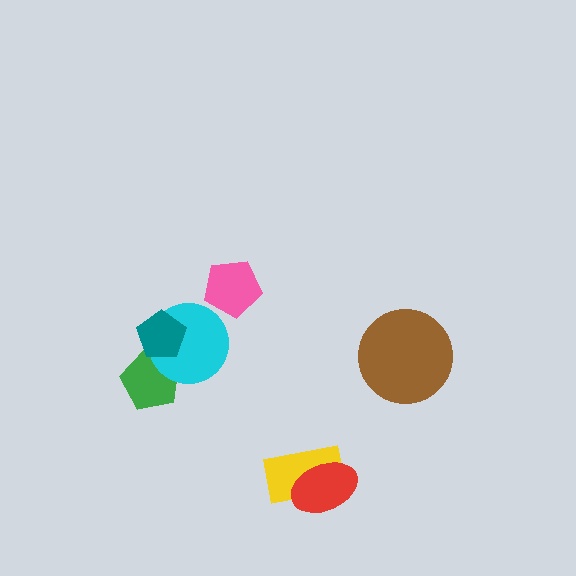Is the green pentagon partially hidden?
Yes, it is partially covered by another shape.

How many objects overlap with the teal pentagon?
2 objects overlap with the teal pentagon.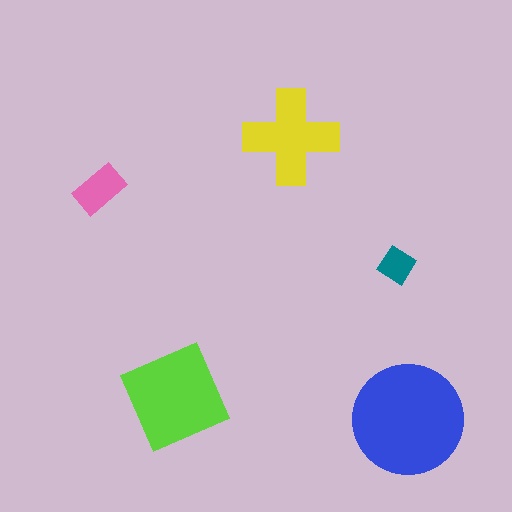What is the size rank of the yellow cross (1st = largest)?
3rd.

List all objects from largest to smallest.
The blue circle, the lime diamond, the yellow cross, the pink rectangle, the teal diamond.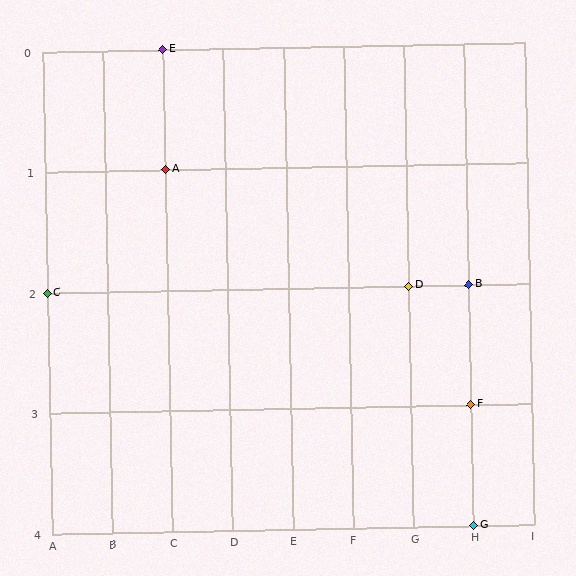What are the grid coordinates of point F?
Point F is at grid coordinates (H, 3).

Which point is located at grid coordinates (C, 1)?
Point A is at (C, 1).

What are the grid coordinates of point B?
Point B is at grid coordinates (H, 2).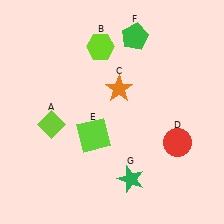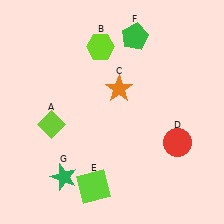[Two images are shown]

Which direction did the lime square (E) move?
The lime square (E) moved down.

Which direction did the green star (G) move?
The green star (G) moved left.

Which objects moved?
The objects that moved are: the lime square (E), the green star (G).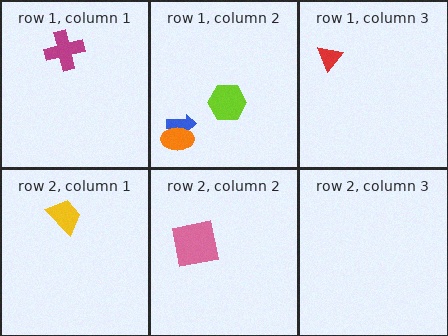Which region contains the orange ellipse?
The row 1, column 2 region.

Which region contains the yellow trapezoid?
The row 2, column 1 region.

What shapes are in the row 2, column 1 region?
The yellow trapezoid.